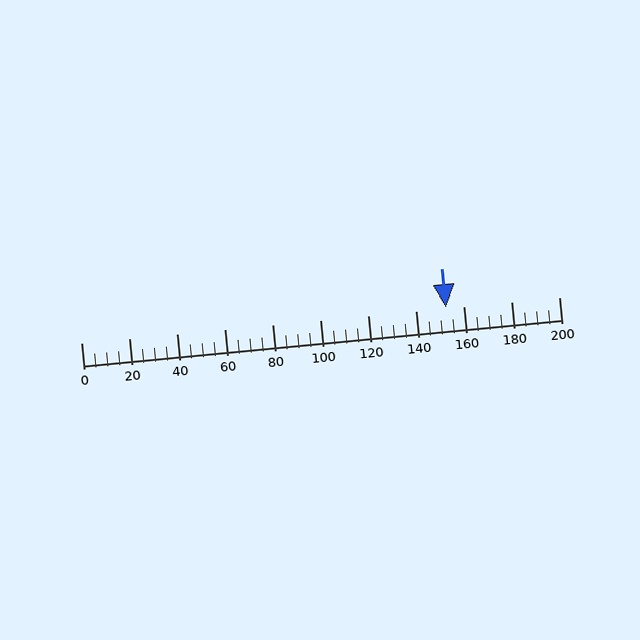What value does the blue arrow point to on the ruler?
The blue arrow points to approximately 153.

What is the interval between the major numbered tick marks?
The major tick marks are spaced 20 units apart.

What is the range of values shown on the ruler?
The ruler shows values from 0 to 200.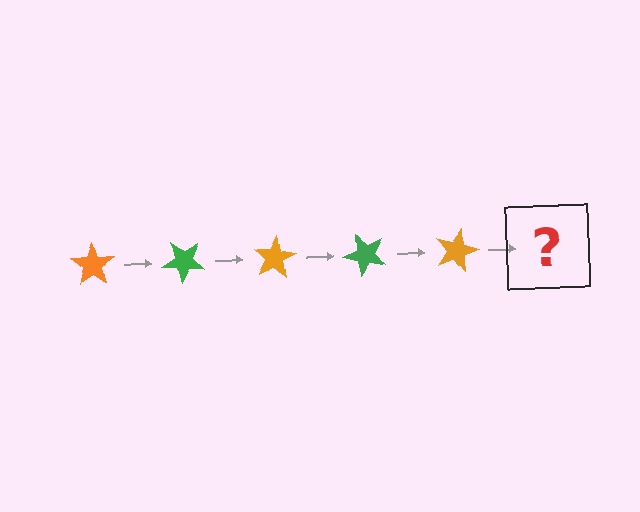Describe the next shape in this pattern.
It should be a green star, rotated 200 degrees from the start.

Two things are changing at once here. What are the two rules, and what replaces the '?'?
The two rules are that it rotates 40 degrees each step and the color cycles through orange and green. The '?' should be a green star, rotated 200 degrees from the start.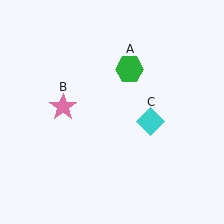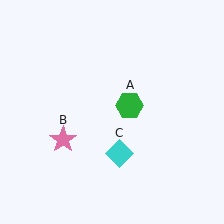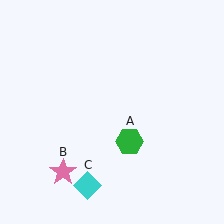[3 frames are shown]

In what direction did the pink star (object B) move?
The pink star (object B) moved down.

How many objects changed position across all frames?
3 objects changed position: green hexagon (object A), pink star (object B), cyan diamond (object C).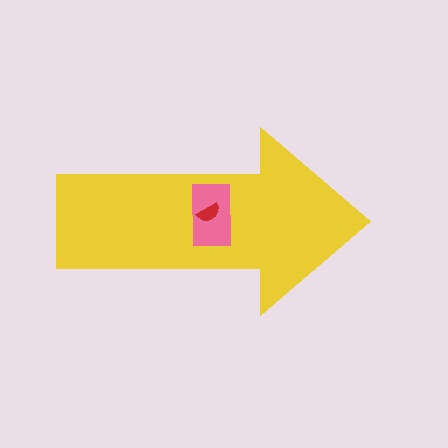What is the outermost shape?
The yellow arrow.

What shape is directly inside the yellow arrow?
The pink rectangle.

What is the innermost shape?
The red semicircle.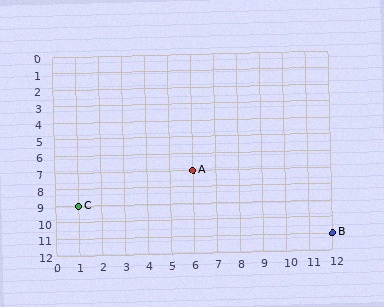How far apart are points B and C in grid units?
Points B and C are 11 columns and 2 rows apart (about 11.2 grid units diagonally).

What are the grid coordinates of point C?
Point C is at grid coordinates (1, 9).